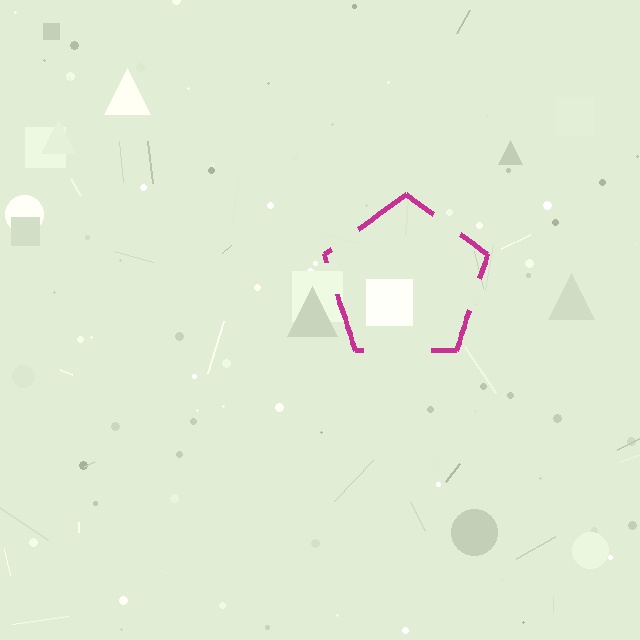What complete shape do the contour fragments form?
The contour fragments form a pentagon.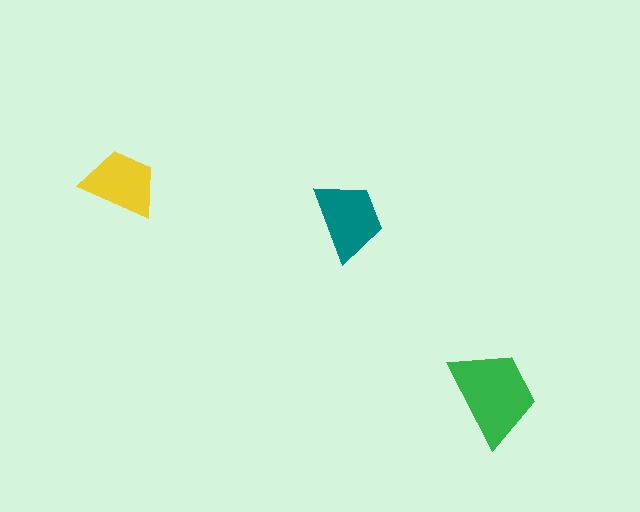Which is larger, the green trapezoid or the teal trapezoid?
The green one.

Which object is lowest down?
The green trapezoid is bottommost.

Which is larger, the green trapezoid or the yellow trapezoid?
The green one.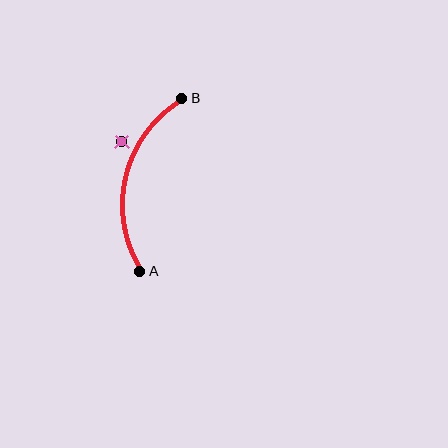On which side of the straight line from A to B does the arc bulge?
The arc bulges to the left of the straight line connecting A and B.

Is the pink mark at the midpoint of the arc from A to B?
No — the pink mark does not lie on the arc at all. It sits slightly outside the curve.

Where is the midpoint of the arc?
The arc midpoint is the point on the curve farthest from the straight line joining A and B. It sits to the left of that line.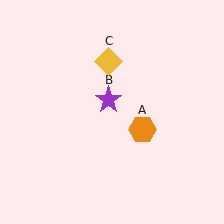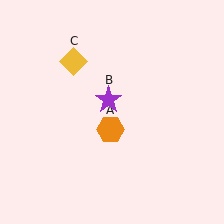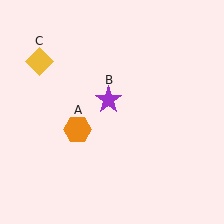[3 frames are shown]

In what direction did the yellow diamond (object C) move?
The yellow diamond (object C) moved left.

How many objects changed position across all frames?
2 objects changed position: orange hexagon (object A), yellow diamond (object C).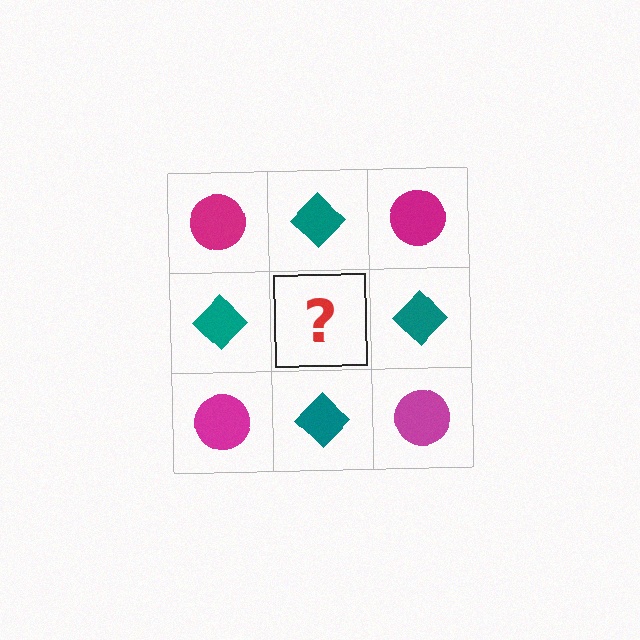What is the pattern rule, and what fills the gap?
The rule is that it alternates magenta circle and teal diamond in a checkerboard pattern. The gap should be filled with a magenta circle.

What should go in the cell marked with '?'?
The missing cell should contain a magenta circle.